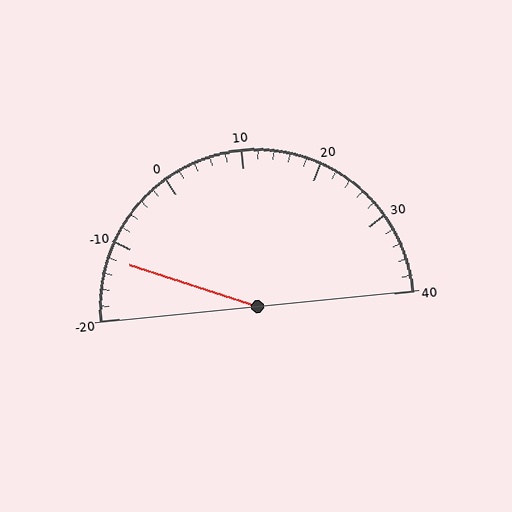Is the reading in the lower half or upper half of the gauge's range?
The reading is in the lower half of the range (-20 to 40).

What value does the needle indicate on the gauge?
The needle indicates approximately -12.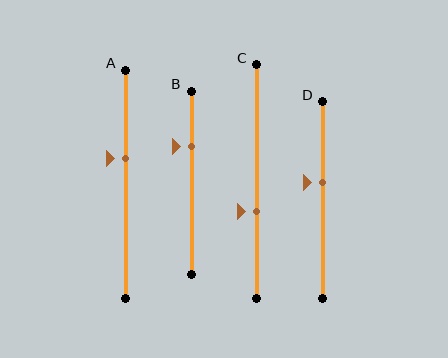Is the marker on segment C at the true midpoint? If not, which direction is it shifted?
No, the marker on segment C is shifted downward by about 13% of the segment length.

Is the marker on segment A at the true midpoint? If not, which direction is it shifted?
No, the marker on segment A is shifted upward by about 11% of the segment length.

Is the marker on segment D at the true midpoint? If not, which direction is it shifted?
No, the marker on segment D is shifted upward by about 9% of the segment length.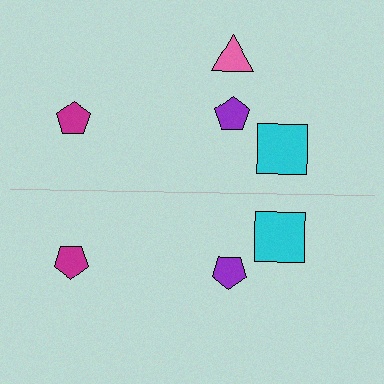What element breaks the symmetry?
A pink triangle is missing from the bottom side.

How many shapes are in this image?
There are 7 shapes in this image.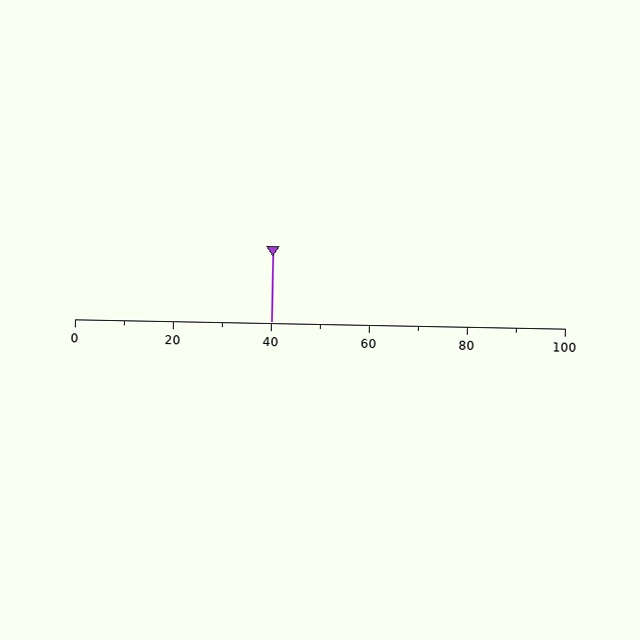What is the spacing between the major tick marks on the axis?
The major ticks are spaced 20 apart.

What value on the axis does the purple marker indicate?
The marker indicates approximately 40.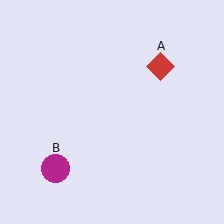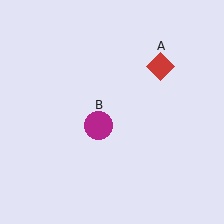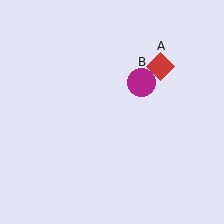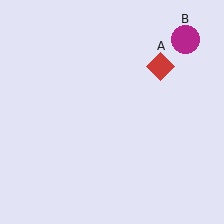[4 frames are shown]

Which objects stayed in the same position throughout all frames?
Red diamond (object A) remained stationary.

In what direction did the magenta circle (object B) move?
The magenta circle (object B) moved up and to the right.